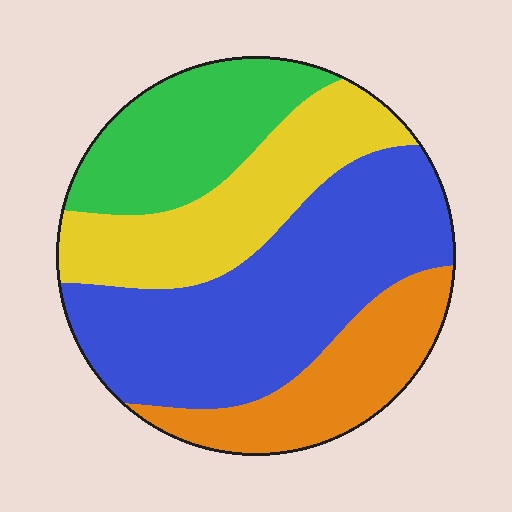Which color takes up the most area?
Blue, at roughly 40%.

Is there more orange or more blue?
Blue.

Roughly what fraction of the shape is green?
Green covers roughly 20% of the shape.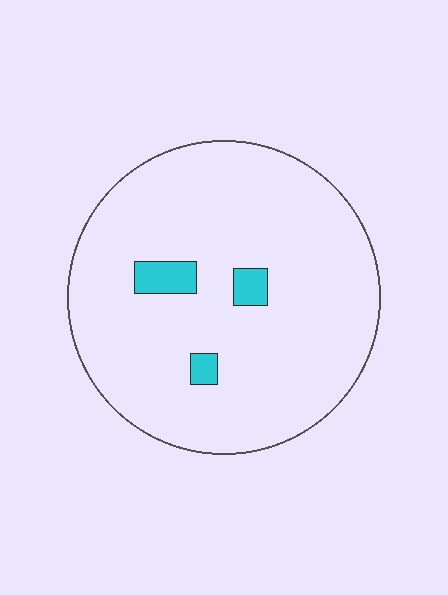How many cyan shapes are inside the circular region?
3.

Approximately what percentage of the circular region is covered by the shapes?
Approximately 5%.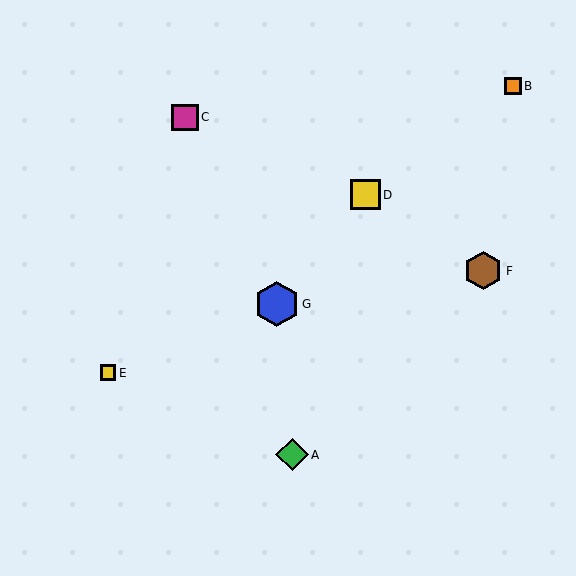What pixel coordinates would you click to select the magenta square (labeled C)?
Click at (185, 117) to select the magenta square C.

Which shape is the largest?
The blue hexagon (labeled G) is the largest.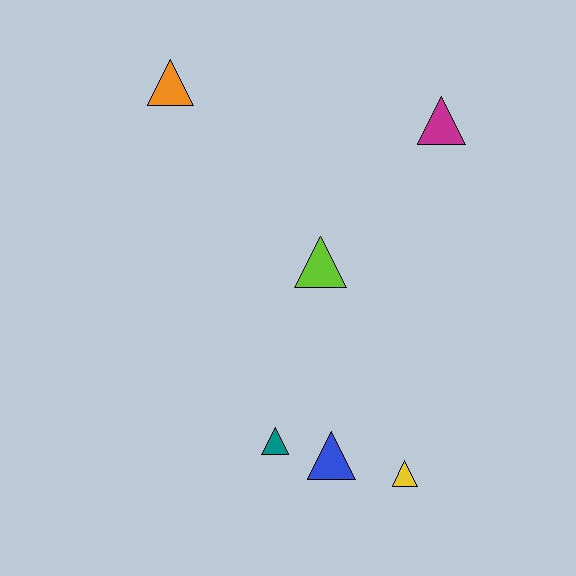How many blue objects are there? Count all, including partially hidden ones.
There is 1 blue object.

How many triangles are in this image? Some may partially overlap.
There are 6 triangles.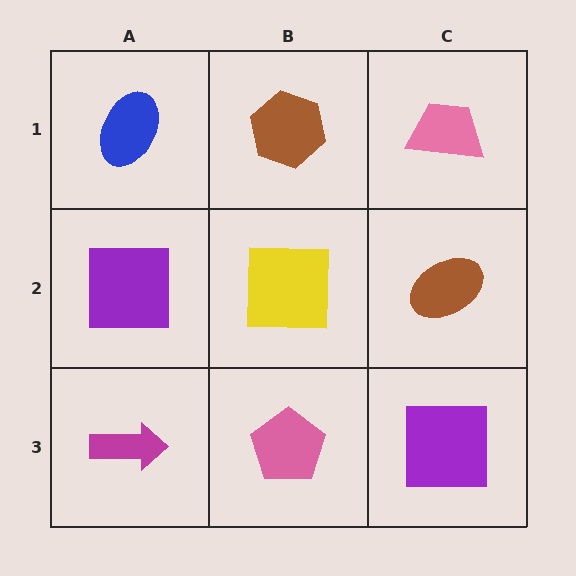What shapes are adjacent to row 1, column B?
A yellow square (row 2, column B), a blue ellipse (row 1, column A), a pink trapezoid (row 1, column C).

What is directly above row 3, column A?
A purple square.